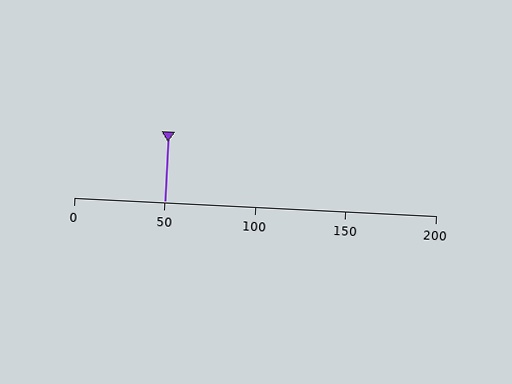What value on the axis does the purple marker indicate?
The marker indicates approximately 50.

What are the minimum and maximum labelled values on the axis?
The axis runs from 0 to 200.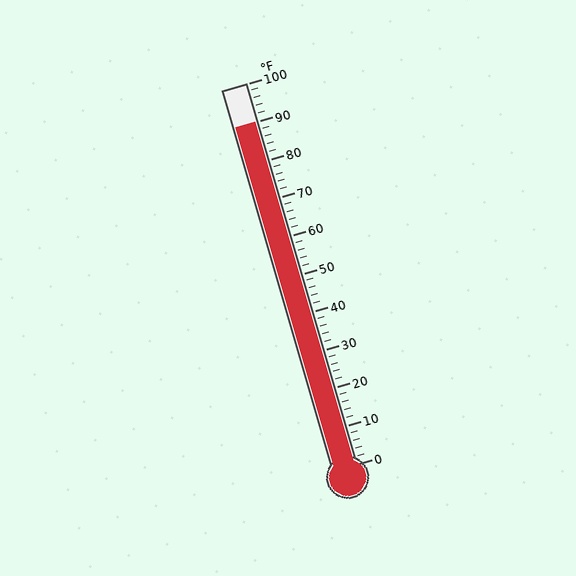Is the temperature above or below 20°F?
The temperature is above 20°F.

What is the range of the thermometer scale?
The thermometer scale ranges from 0°F to 100°F.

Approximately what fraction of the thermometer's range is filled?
The thermometer is filled to approximately 90% of its range.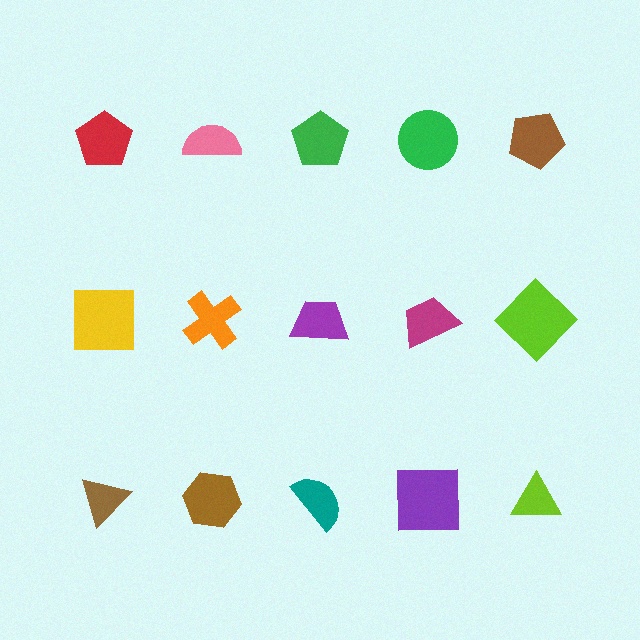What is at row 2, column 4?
A magenta trapezoid.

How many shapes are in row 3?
5 shapes.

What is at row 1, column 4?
A green circle.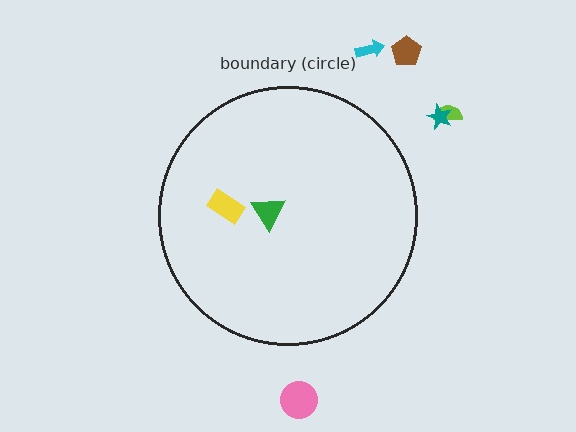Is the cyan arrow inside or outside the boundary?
Outside.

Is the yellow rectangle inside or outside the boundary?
Inside.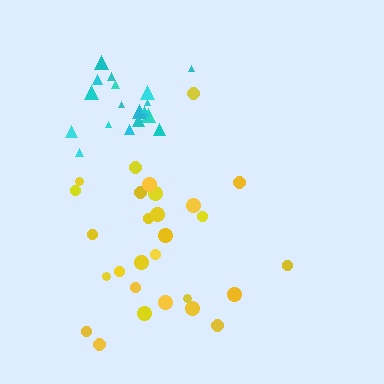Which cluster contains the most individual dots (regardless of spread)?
Yellow (28).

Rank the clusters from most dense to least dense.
cyan, yellow.